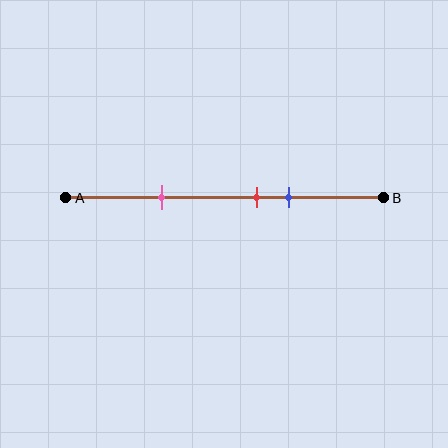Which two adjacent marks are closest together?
The red and blue marks are the closest adjacent pair.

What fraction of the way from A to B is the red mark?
The red mark is approximately 60% (0.6) of the way from A to B.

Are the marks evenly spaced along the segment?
No, the marks are not evenly spaced.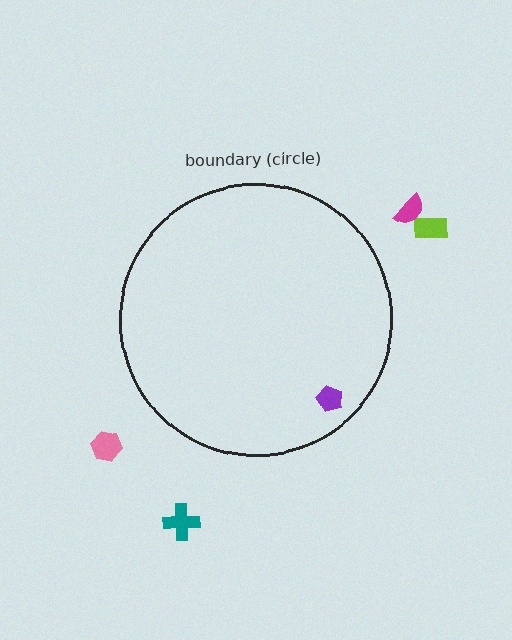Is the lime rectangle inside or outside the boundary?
Outside.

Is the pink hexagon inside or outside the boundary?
Outside.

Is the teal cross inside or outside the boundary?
Outside.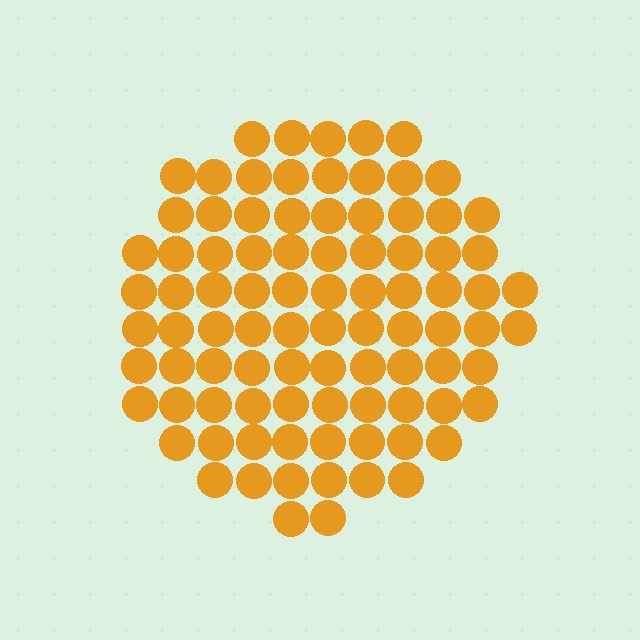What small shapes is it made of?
It is made of small circles.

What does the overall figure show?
The overall figure shows a circle.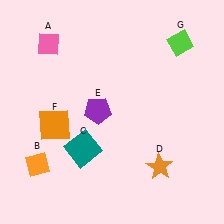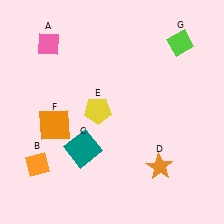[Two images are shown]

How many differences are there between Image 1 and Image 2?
There is 1 difference between the two images.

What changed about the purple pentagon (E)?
In Image 1, E is purple. In Image 2, it changed to yellow.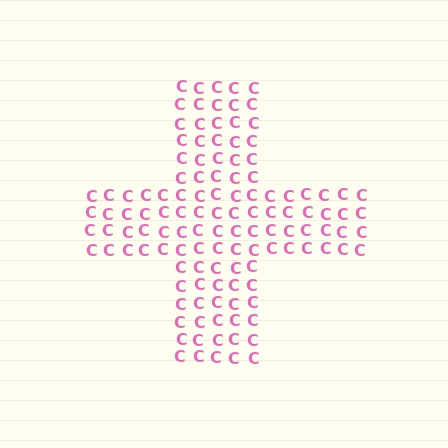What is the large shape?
The large shape is a cross.